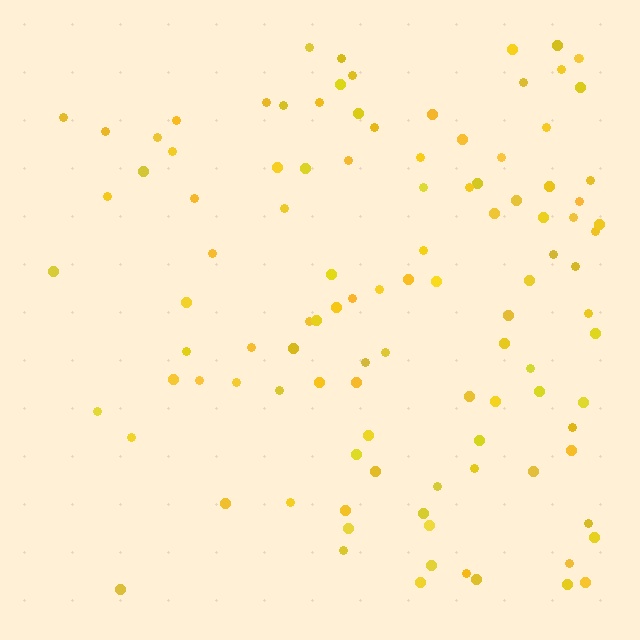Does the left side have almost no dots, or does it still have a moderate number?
Still a moderate number, just noticeably fewer than the right.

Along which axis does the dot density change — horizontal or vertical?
Horizontal.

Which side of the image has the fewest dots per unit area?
The left.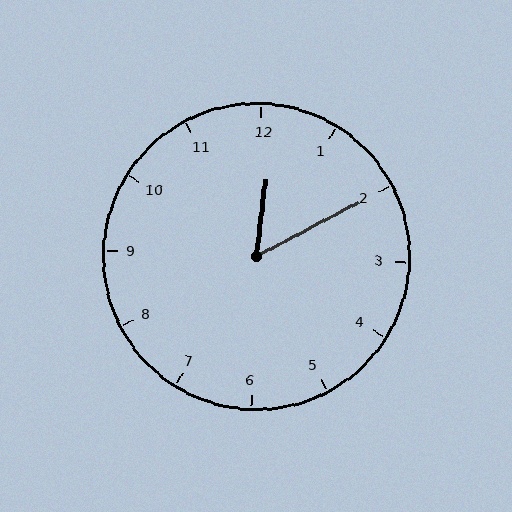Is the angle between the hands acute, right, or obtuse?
It is acute.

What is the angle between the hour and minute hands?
Approximately 55 degrees.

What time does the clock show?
12:10.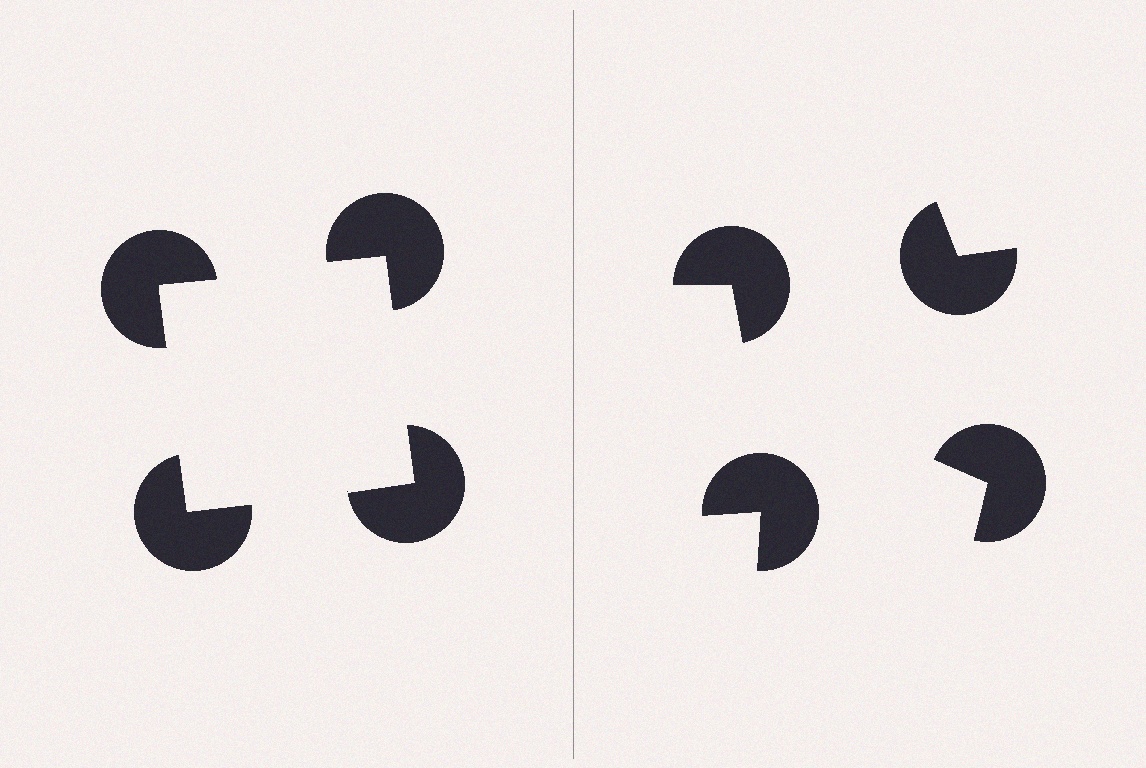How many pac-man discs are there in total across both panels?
8 — 4 on each side.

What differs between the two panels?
The pac-man discs are positioned identically on both sides; only the wedge orientations differ. On the left they align to a square; on the right they are misaligned.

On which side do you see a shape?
An illusory square appears on the left side. On the right side the wedge cuts are rotated, so no coherent shape forms.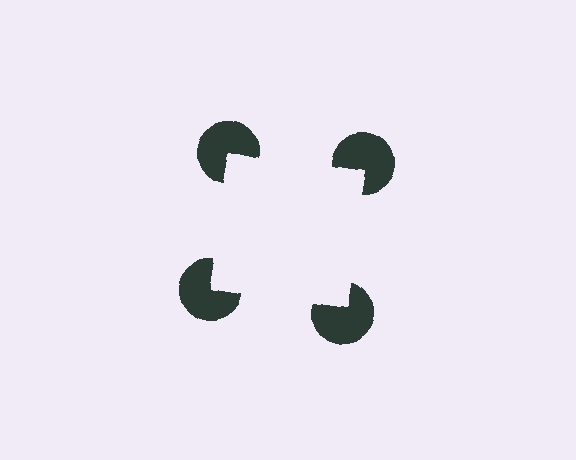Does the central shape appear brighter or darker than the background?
It typically appears slightly brighter than the background, even though no actual brightness change is drawn.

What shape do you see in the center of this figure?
An illusory square — its edges are inferred from the aligned wedge cuts in the pac-man discs, not physically drawn.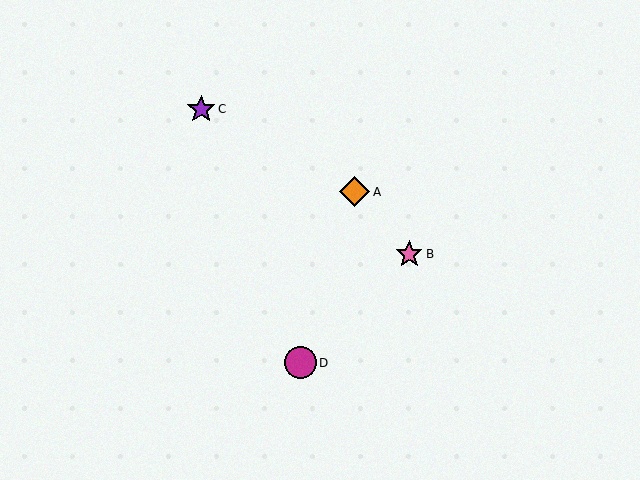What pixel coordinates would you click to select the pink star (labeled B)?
Click at (409, 254) to select the pink star B.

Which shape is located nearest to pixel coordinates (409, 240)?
The pink star (labeled B) at (409, 254) is nearest to that location.